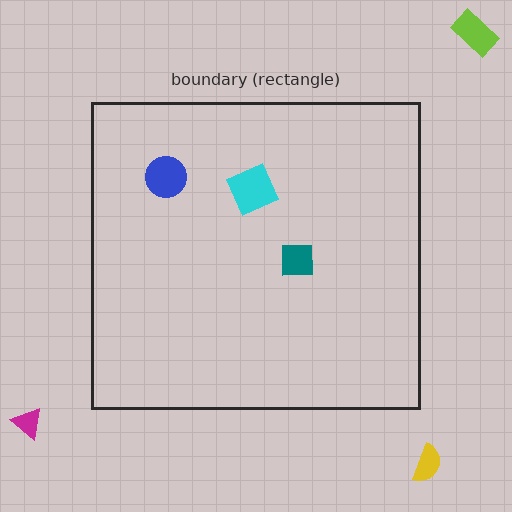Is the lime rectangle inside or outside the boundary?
Outside.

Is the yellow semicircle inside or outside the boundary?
Outside.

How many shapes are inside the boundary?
3 inside, 3 outside.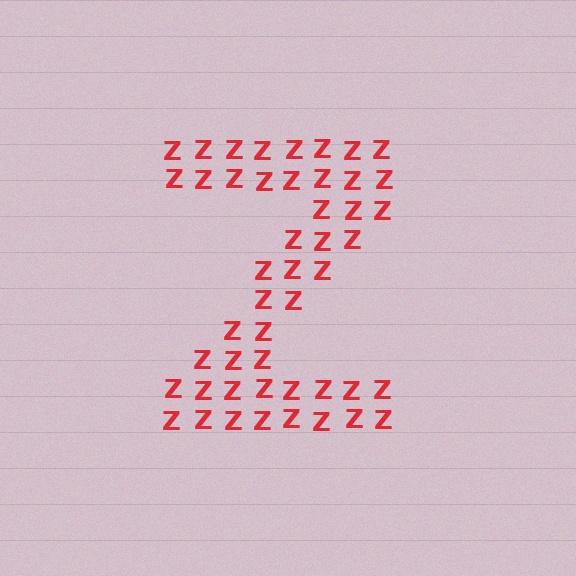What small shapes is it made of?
It is made of small letter Z's.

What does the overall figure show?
The overall figure shows the letter Z.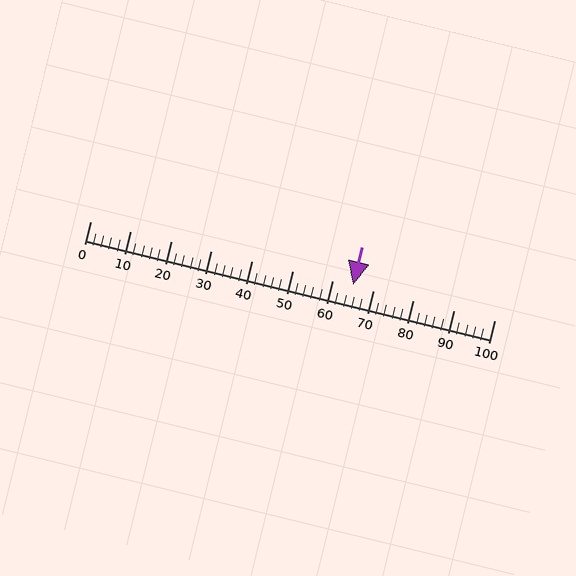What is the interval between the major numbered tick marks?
The major tick marks are spaced 10 units apart.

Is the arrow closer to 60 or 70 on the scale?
The arrow is closer to 70.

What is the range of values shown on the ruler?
The ruler shows values from 0 to 100.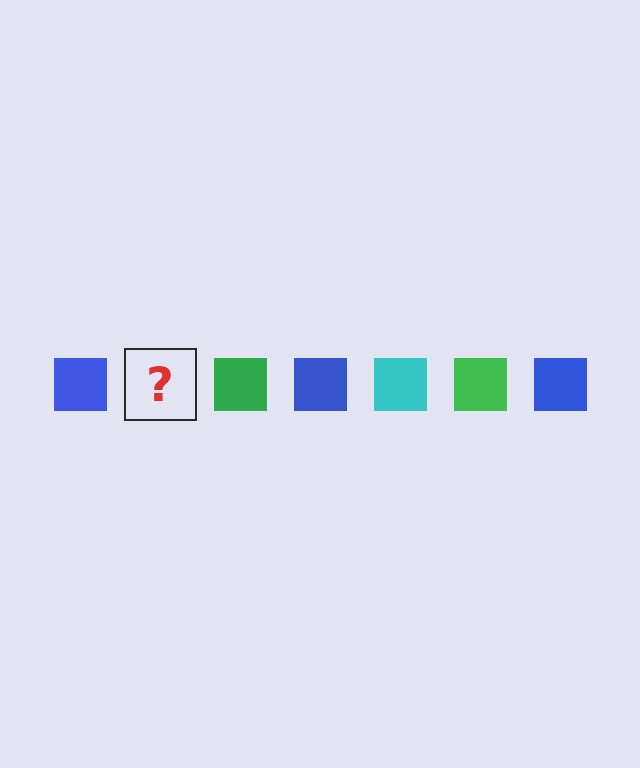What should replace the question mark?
The question mark should be replaced with a cyan square.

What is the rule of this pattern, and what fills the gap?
The rule is that the pattern cycles through blue, cyan, green squares. The gap should be filled with a cyan square.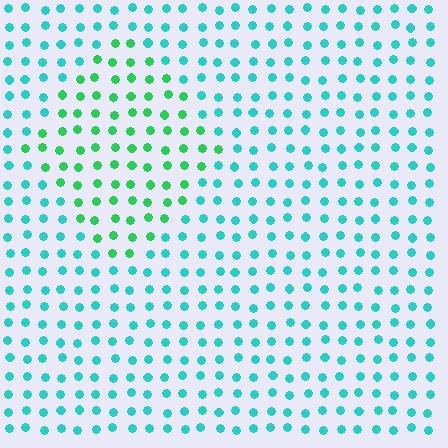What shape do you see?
I see a diamond.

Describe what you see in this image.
The image is filled with small cyan elements in a uniform arrangement. A diamond-shaped region is visible where the elements are tinted to a slightly different hue, forming a subtle color boundary.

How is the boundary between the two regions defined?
The boundary is defined purely by a slight shift in hue (about 39 degrees). Spacing, size, and orientation are identical on both sides.